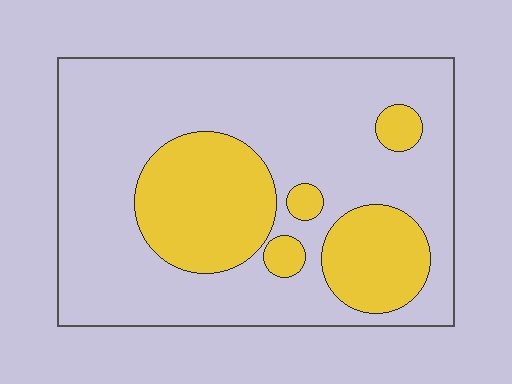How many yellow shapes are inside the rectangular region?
5.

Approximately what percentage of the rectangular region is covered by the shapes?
Approximately 30%.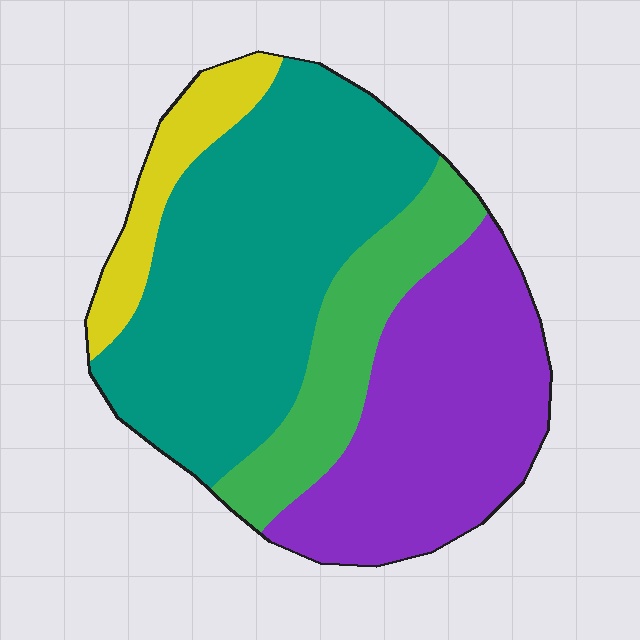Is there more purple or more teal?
Teal.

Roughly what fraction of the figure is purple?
Purple takes up about one third (1/3) of the figure.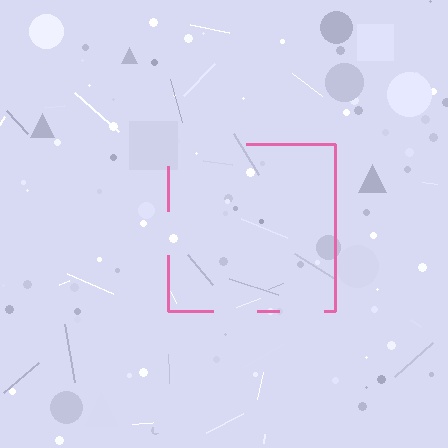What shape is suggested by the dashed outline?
The dashed outline suggests a square.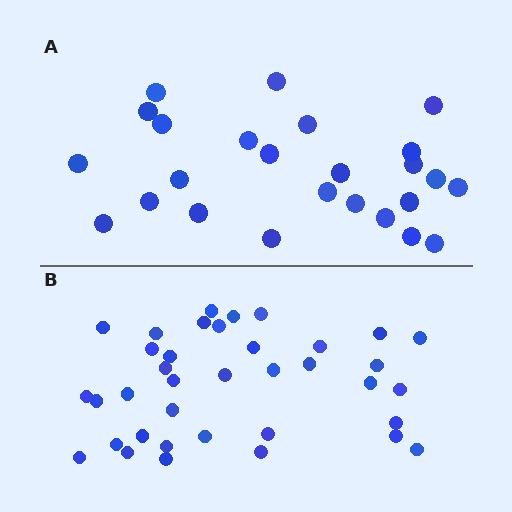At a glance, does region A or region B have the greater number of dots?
Region B (the bottom region) has more dots.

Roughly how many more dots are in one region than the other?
Region B has roughly 12 or so more dots than region A.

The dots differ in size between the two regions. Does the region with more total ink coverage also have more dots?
No. Region A has more total ink coverage because its dots are larger, but region B actually contains more individual dots. Total area can be misleading — the number of items is what matters here.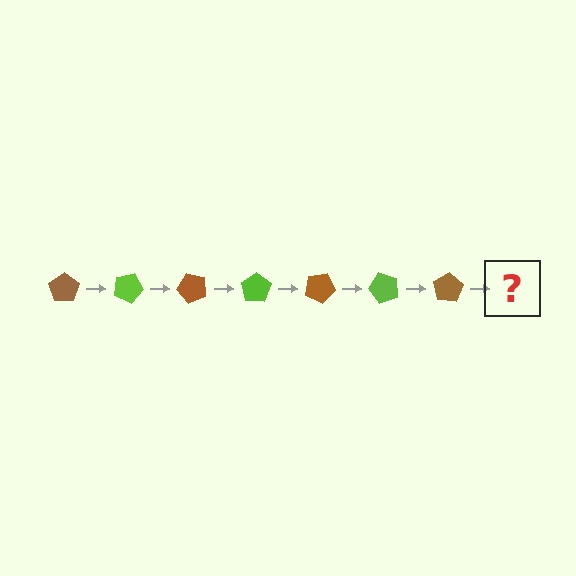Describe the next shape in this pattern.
It should be a lime pentagon, rotated 175 degrees from the start.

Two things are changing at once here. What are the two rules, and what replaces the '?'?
The two rules are that it rotates 25 degrees each step and the color cycles through brown and lime. The '?' should be a lime pentagon, rotated 175 degrees from the start.